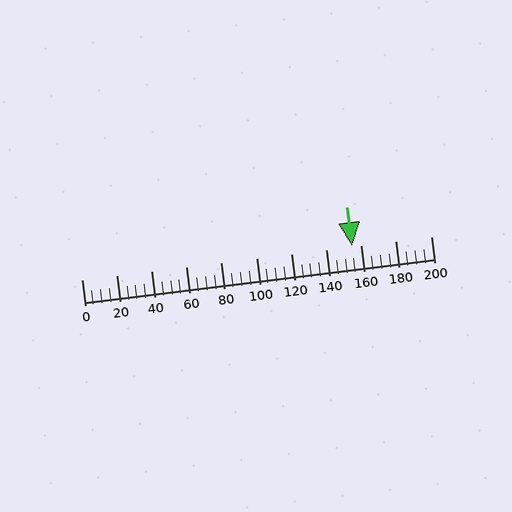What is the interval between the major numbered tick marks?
The major tick marks are spaced 20 units apart.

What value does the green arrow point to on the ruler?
The green arrow points to approximately 155.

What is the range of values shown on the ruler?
The ruler shows values from 0 to 200.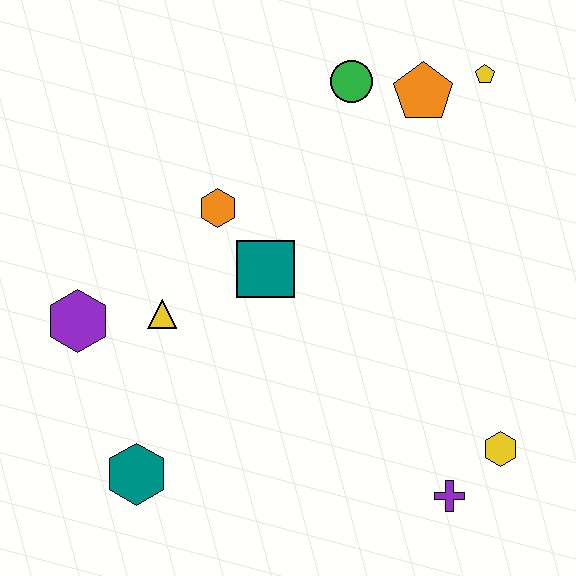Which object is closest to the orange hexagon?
The teal square is closest to the orange hexagon.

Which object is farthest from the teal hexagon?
The yellow pentagon is farthest from the teal hexagon.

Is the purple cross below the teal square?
Yes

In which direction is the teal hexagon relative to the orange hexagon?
The teal hexagon is below the orange hexagon.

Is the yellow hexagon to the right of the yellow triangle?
Yes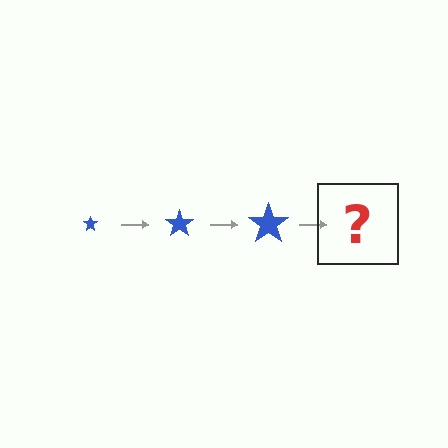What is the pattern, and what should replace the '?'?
The pattern is that the star gets progressively larger each step. The '?' should be a blue star, larger than the previous one.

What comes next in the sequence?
The next element should be a blue star, larger than the previous one.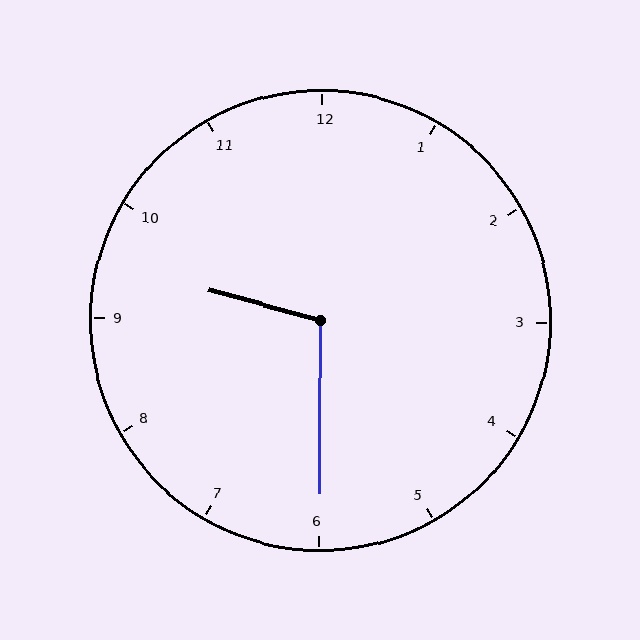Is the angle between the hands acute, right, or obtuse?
It is obtuse.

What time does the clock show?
9:30.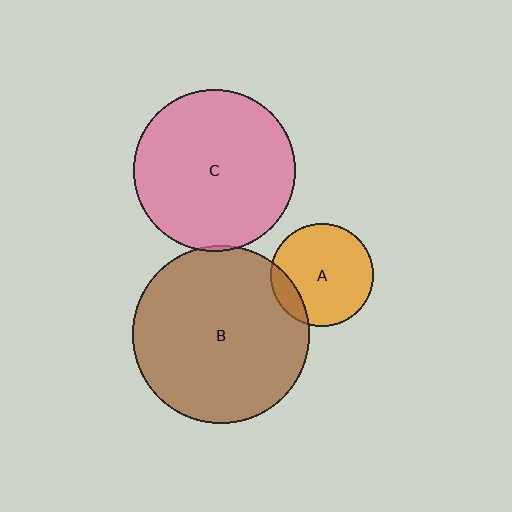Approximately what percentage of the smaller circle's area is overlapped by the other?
Approximately 5%.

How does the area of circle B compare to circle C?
Approximately 1.2 times.